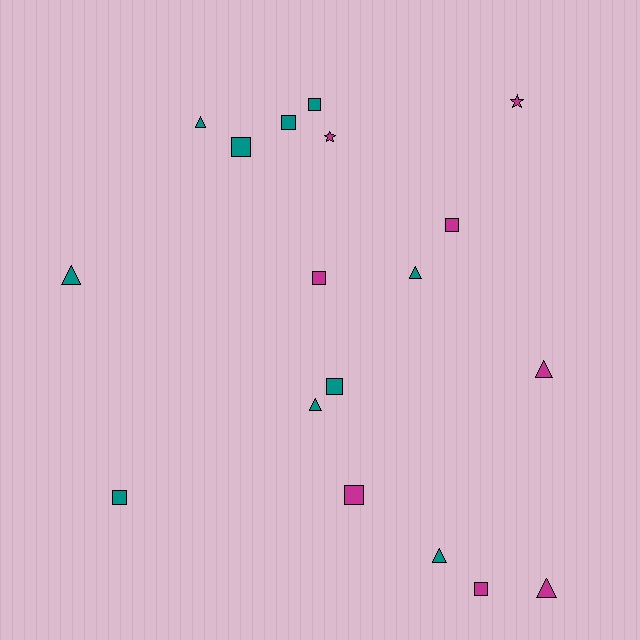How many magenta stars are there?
There are 2 magenta stars.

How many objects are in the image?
There are 18 objects.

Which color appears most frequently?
Teal, with 10 objects.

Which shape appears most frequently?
Square, with 9 objects.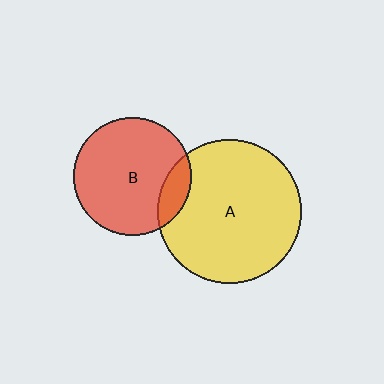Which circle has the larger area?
Circle A (yellow).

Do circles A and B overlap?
Yes.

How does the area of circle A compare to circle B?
Approximately 1.5 times.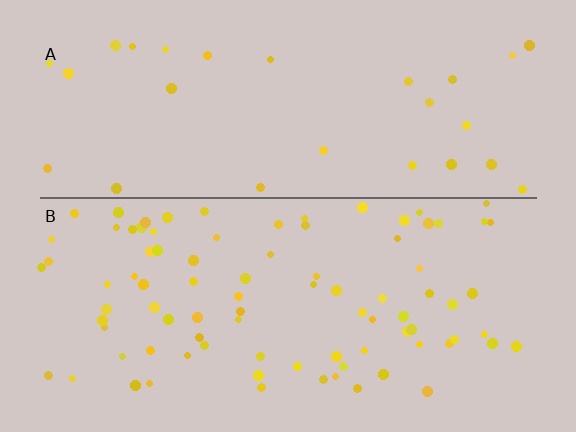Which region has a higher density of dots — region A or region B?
B (the bottom).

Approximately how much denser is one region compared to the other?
Approximately 3.0× — region B over region A.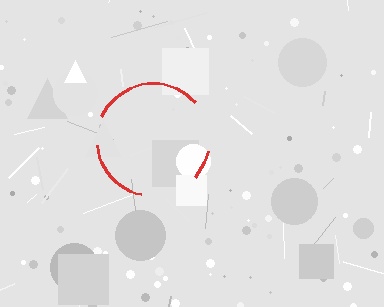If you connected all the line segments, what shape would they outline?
They would outline a circle.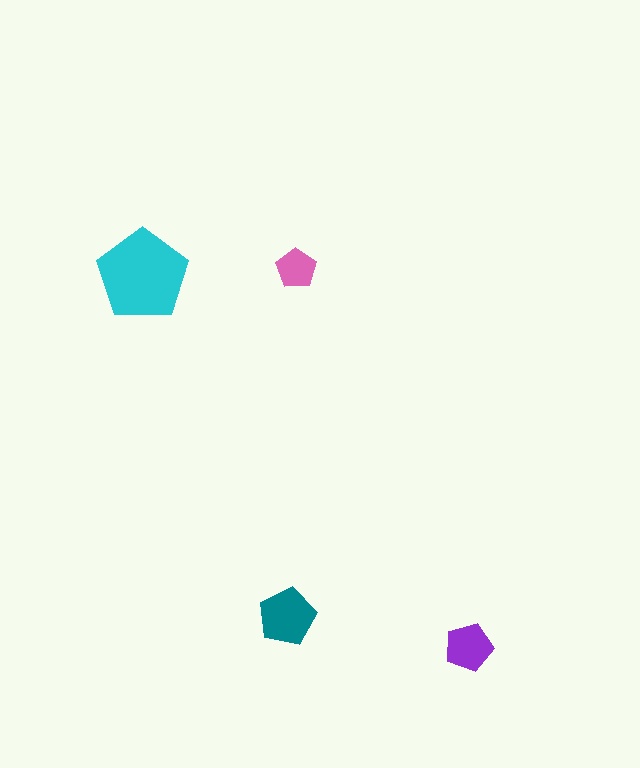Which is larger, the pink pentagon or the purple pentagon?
The purple one.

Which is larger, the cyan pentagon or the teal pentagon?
The cyan one.